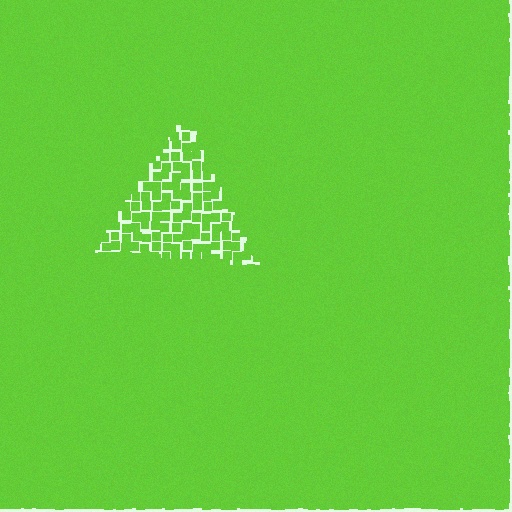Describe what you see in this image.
The image contains small lime elements arranged at two different densities. A triangle-shaped region is visible where the elements are less densely packed than the surrounding area.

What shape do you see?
I see a triangle.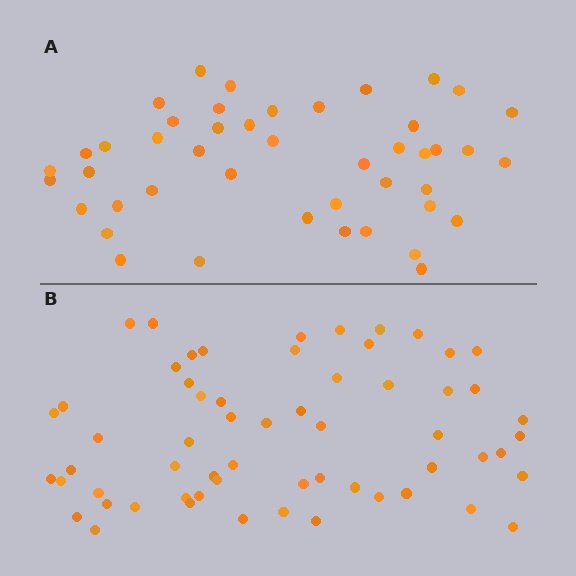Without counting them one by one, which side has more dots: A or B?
Region B (the bottom region) has more dots.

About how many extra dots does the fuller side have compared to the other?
Region B has approximately 15 more dots than region A.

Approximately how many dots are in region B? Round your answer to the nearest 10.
About 60 dots.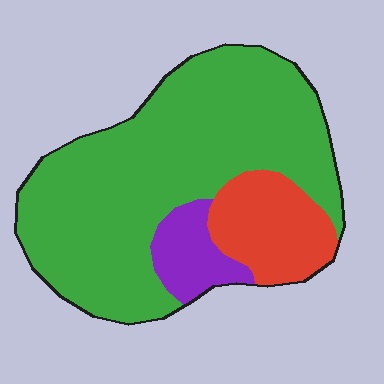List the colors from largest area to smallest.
From largest to smallest: green, red, purple.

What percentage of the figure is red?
Red takes up about one sixth (1/6) of the figure.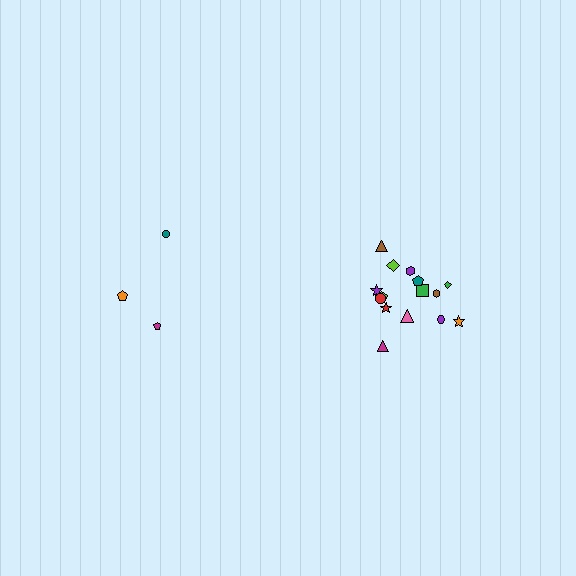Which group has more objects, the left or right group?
The right group.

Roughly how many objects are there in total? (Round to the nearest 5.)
Roughly 20 objects in total.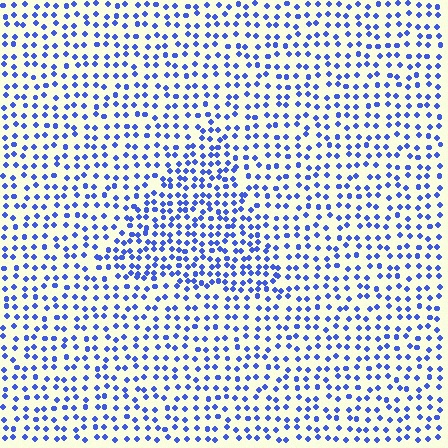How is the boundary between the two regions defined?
The boundary is defined by a change in element density (approximately 1.6x ratio). All elements are the same color, size, and shape.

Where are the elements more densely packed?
The elements are more densely packed inside the triangle boundary.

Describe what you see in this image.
The image contains small blue elements arranged at two different densities. A triangle-shaped region is visible where the elements are more densely packed than the surrounding area.